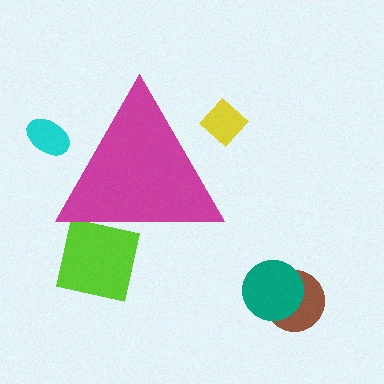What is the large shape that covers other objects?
A magenta triangle.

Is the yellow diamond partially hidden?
Yes, the yellow diamond is partially hidden behind the magenta triangle.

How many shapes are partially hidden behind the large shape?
3 shapes are partially hidden.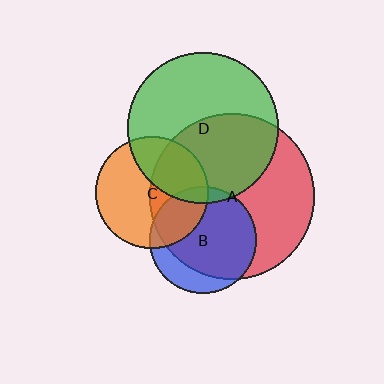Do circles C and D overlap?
Yes.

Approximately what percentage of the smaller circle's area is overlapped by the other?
Approximately 35%.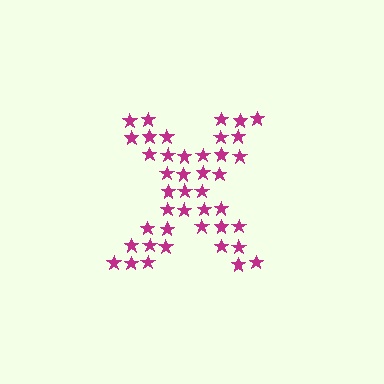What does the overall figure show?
The overall figure shows the letter X.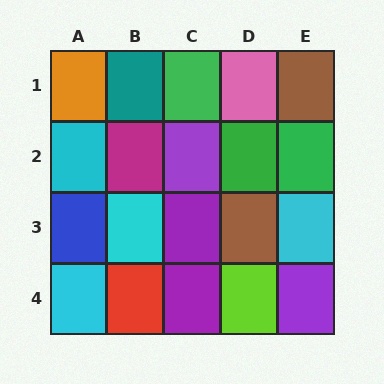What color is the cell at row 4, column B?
Red.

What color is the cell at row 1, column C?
Green.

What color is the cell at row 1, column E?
Brown.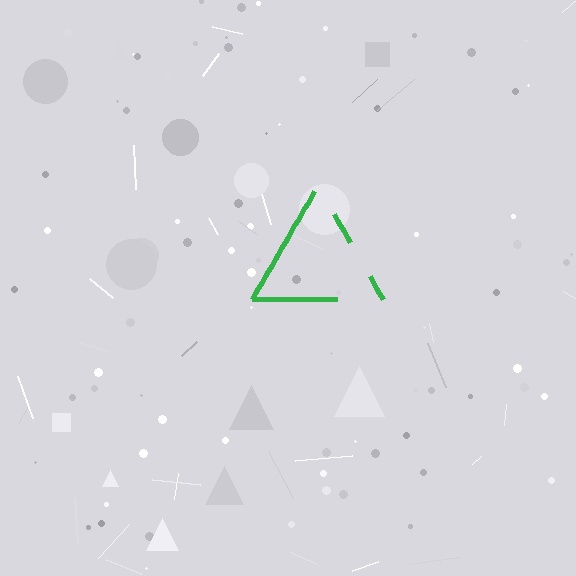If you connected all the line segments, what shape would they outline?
They would outline a triangle.